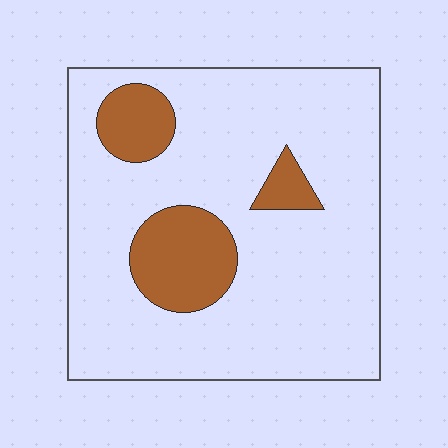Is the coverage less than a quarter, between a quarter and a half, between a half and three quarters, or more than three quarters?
Less than a quarter.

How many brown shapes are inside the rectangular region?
3.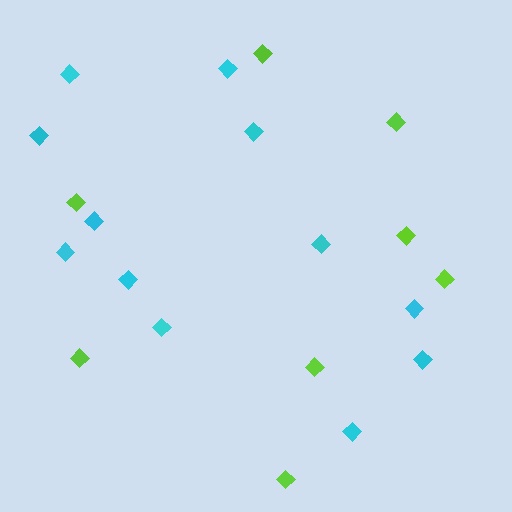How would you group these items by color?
There are 2 groups: one group of lime diamonds (8) and one group of cyan diamonds (12).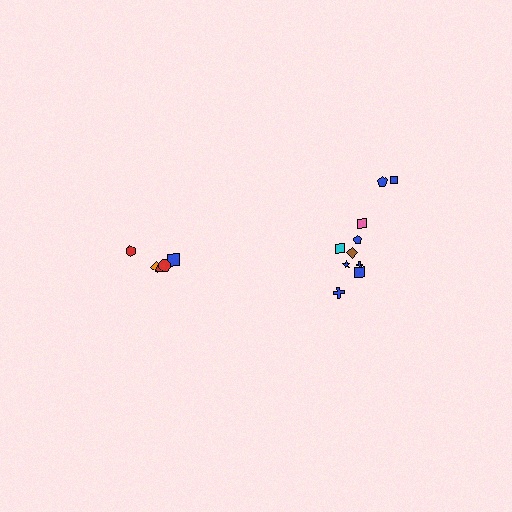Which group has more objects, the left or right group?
The right group.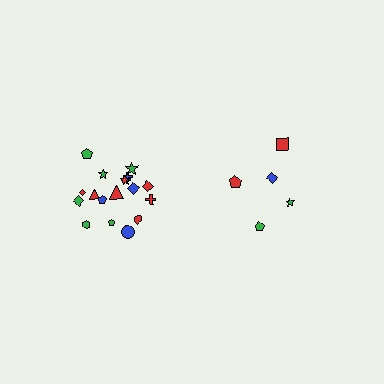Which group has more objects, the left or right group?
The left group.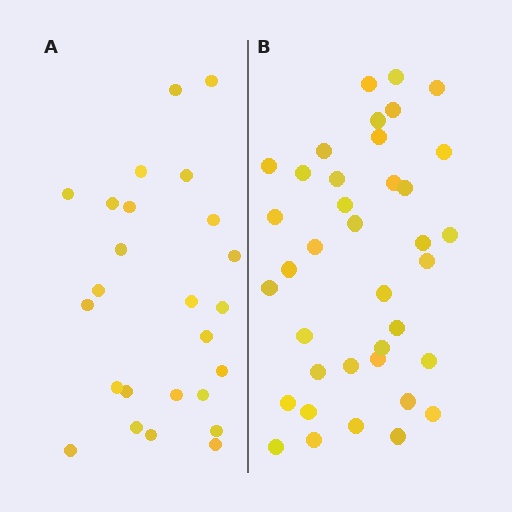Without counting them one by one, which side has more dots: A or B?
Region B (the right region) has more dots.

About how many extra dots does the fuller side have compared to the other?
Region B has approximately 15 more dots than region A.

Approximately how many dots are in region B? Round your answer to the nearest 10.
About 40 dots. (The exact count is 38, which rounds to 40.)